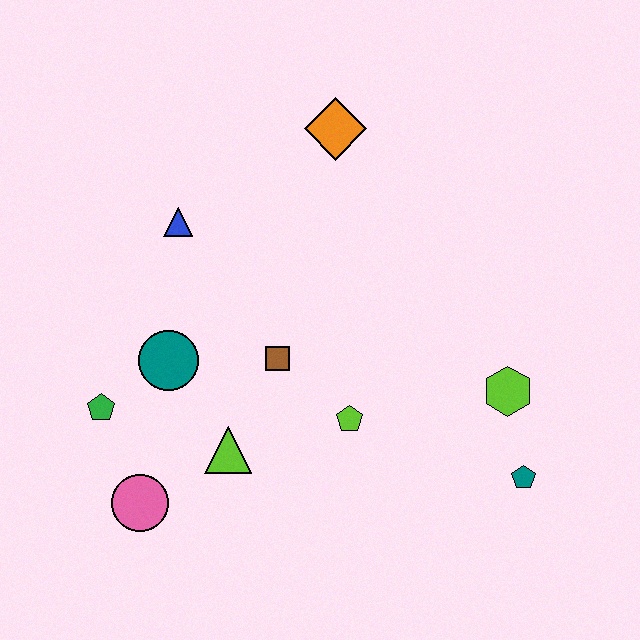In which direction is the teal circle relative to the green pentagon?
The teal circle is to the right of the green pentagon.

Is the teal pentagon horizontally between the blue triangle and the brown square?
No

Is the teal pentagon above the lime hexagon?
No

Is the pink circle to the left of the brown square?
Yes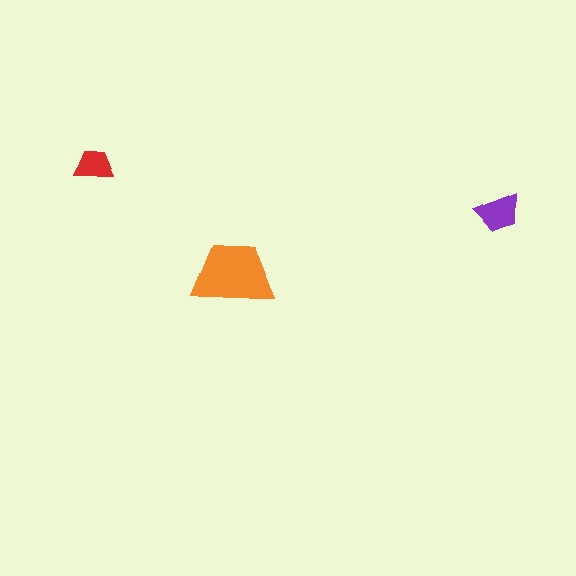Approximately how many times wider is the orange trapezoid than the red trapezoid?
About 2 times wider.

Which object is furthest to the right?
The purple trapezoid is rightmost.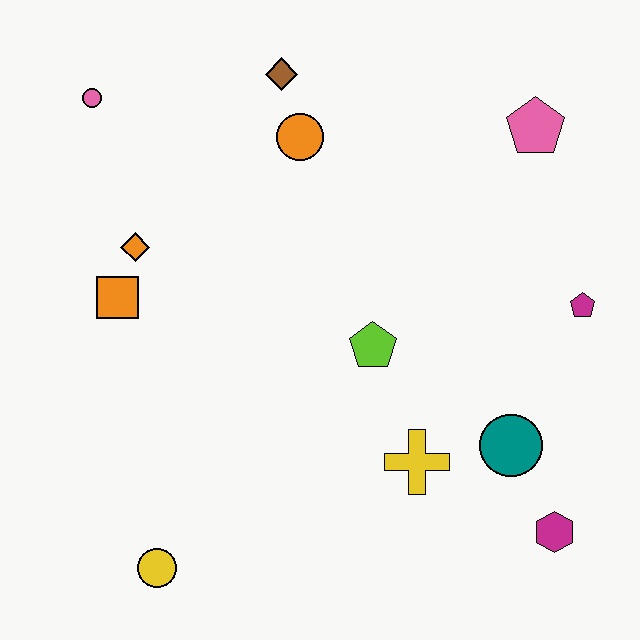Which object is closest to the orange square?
The orange diamond is closest to the orange square.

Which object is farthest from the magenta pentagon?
The pink circle is farthest from the magenta pentagon.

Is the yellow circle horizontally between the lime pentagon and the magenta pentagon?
No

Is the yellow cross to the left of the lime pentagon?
No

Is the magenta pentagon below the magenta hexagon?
No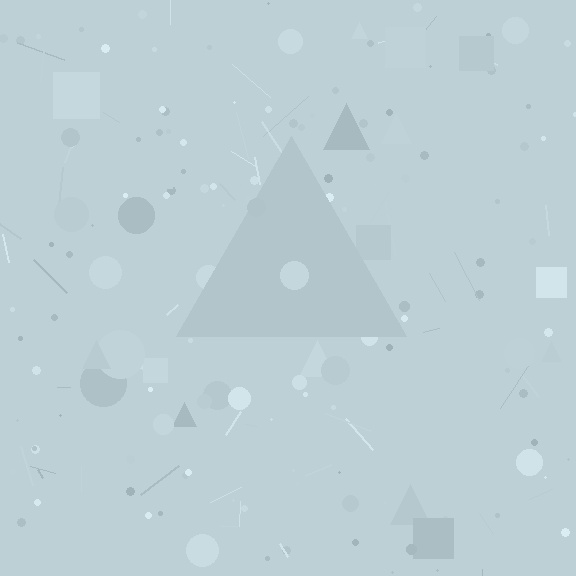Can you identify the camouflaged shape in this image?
The camouflaged shape is a triangle.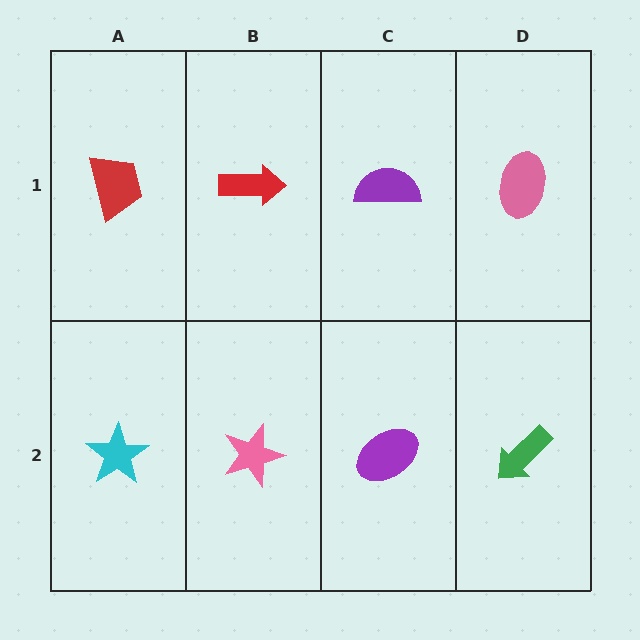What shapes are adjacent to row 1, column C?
A purple ellipse (row 2, column C), a red arrow (row 1, column B), a pink ellipse (row 1, column D).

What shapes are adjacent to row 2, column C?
A purple semicircle (row 1, column C), a pink star (row 2, column B), a green arrow (row 2, column D).